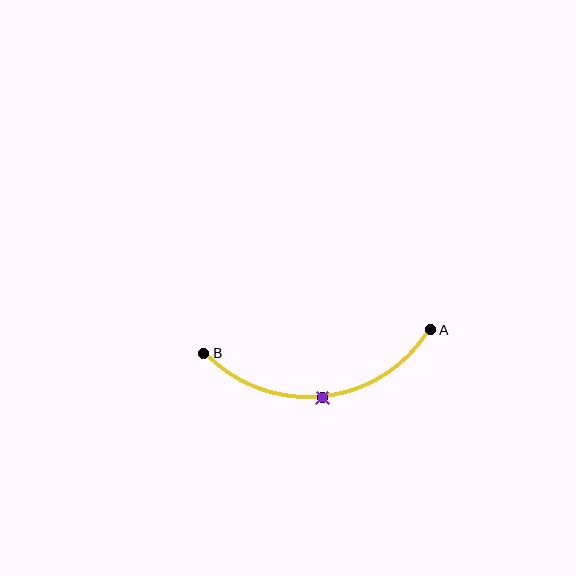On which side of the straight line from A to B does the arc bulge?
The arc bulges below the straight line connecting A and B.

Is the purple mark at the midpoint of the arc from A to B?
Yes. The purple mark lies on the arc at equal arc-length from both A and B — it is the arc midpoint.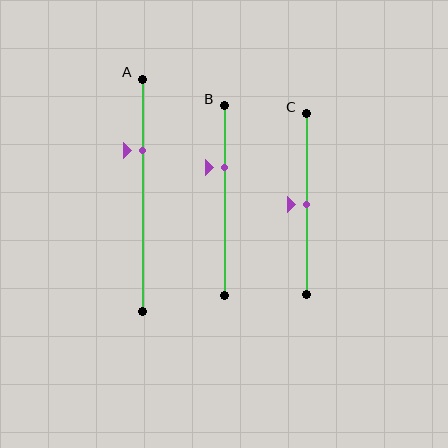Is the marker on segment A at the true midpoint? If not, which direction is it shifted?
No, the marker on segment A is shifted upward by about 19% of the segment length.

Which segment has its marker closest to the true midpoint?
Segment C has its marker closest to the true midpoint.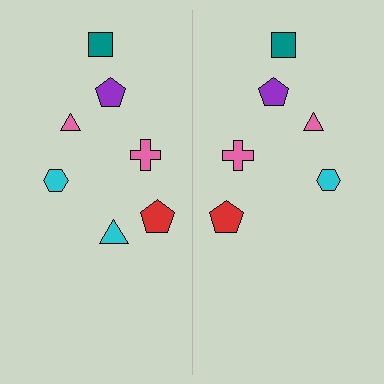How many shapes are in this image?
There are 13 shapes in this image.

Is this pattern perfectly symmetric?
No, the pattern is not perfectly symmetric. A cyan triangle is missing from the right side.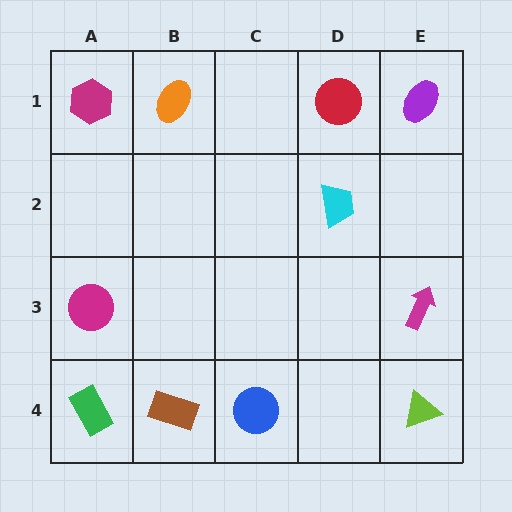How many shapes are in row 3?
2 shapes.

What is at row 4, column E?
A lime triangle.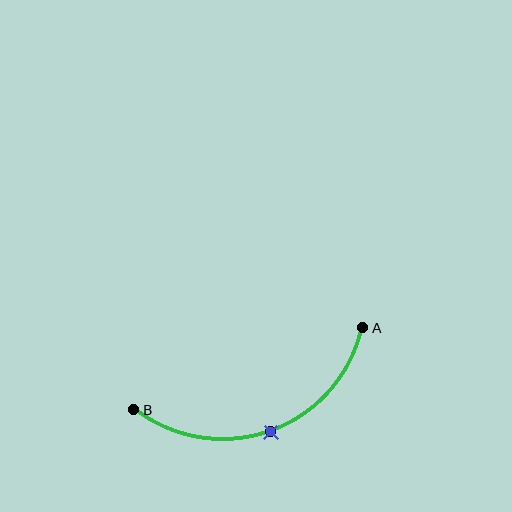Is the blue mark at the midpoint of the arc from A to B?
Yes. The blue mark lies on the arc at equal arc-length from both A and B — it is the arc midpoint.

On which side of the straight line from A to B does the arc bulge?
The arc bulges below the straight line connecting A and B.